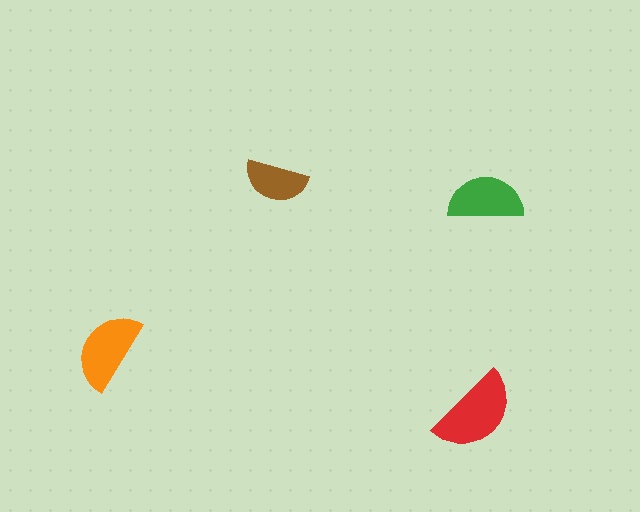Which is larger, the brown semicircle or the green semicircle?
The green one.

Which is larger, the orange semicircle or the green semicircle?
The orange one.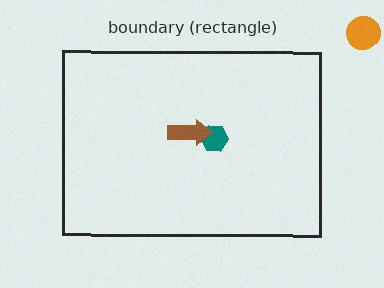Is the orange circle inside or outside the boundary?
Outside.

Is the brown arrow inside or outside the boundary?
Inside.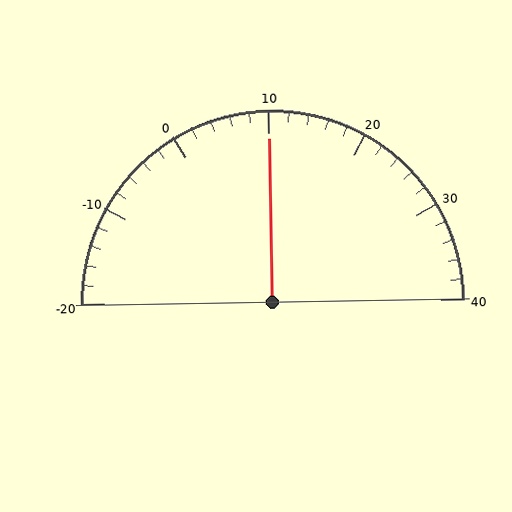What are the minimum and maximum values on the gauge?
The gauge ranges from -20 to 40.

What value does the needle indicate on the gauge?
The needle indicates approximately 10.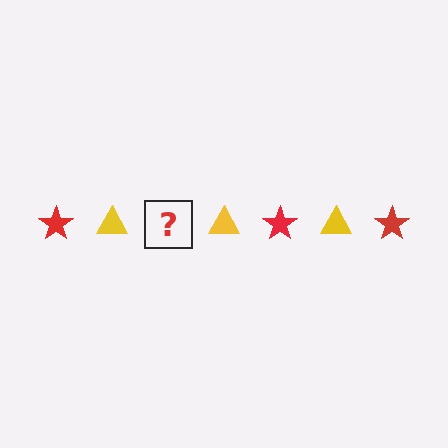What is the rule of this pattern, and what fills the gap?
The rule is that the pattern alternates between red star and yellow triangle. The gap should be filled with a red star.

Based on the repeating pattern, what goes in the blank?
The blank should be a red star.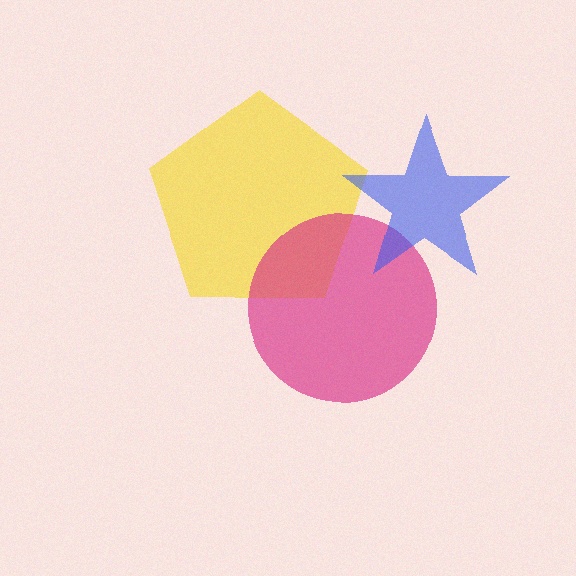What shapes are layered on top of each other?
The layered shapes are: a yellow pentagon, a magenta circle, a blue star.